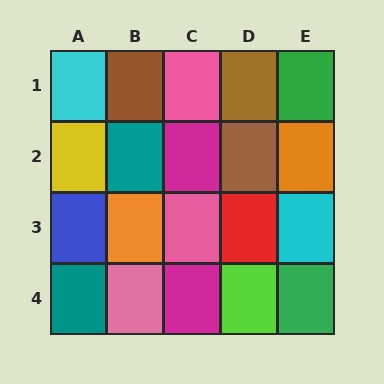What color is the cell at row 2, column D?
Brown.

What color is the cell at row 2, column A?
Yellow.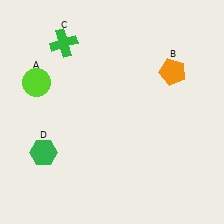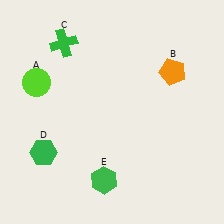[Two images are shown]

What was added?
A green hexagon (E) was added in Image 2.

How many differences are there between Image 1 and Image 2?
There is 1 difference between the two images.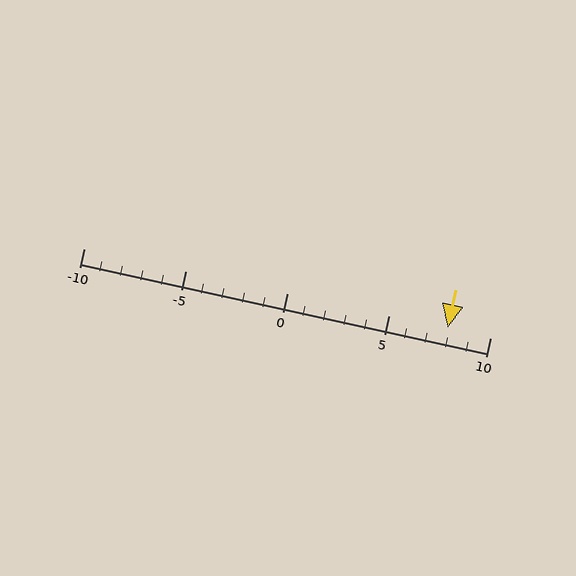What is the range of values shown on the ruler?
The ruler shows values from -10 to 10.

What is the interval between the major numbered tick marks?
The major tick marks are spaced 5 units apart.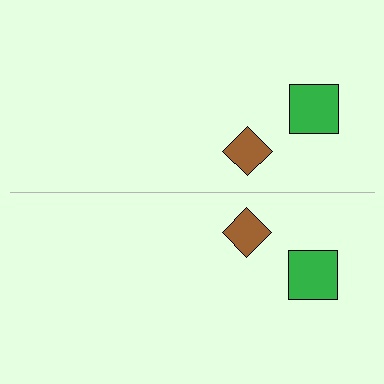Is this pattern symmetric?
Yes, this pattern has bilateral (reflection) symmetry.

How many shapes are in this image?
There are 4 shapes in this image.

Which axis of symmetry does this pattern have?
The pattern has a horizontal axis of symmetry running through the center of the image.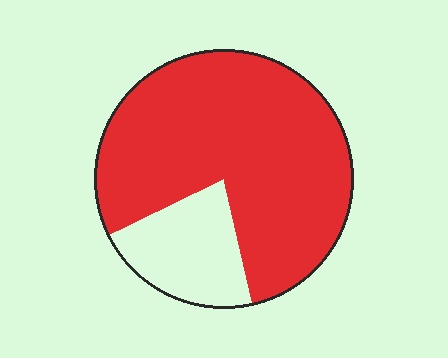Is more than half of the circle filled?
Yes.